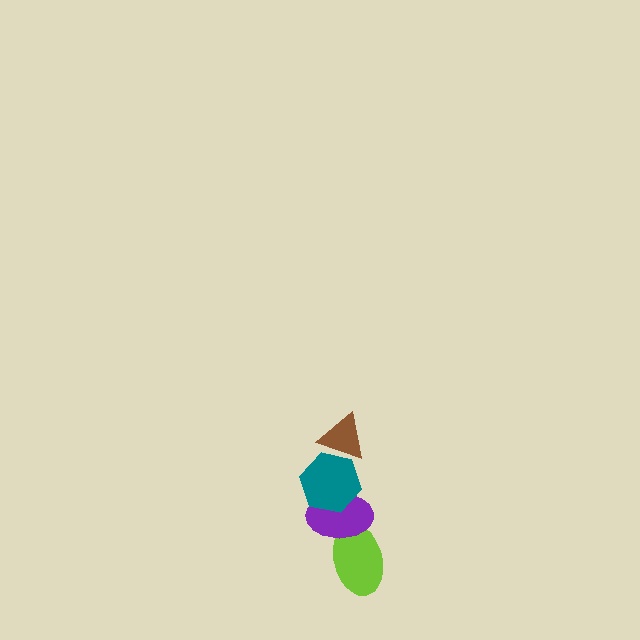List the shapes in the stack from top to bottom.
From top to bottom: the brown triangle, the teal hexagon, the purple ellipse, the lime ellipse.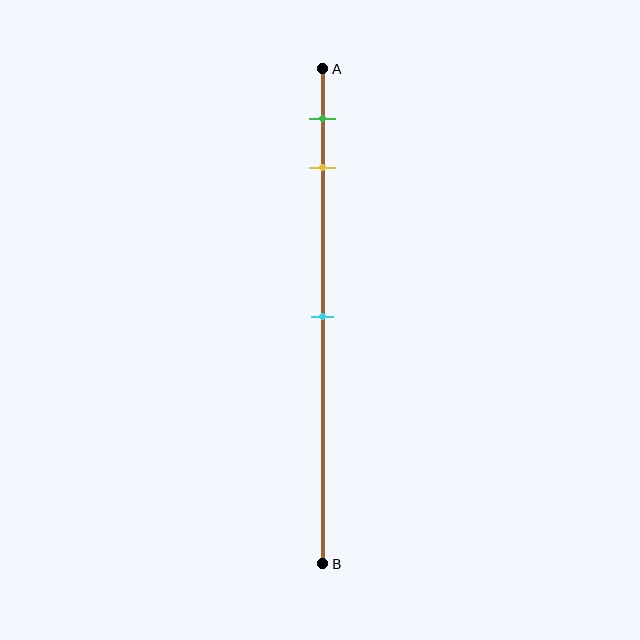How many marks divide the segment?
There are 3 marks dividing the segment.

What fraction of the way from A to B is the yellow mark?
The yellow mark is approximately 20% (0.2) of the way from A to B.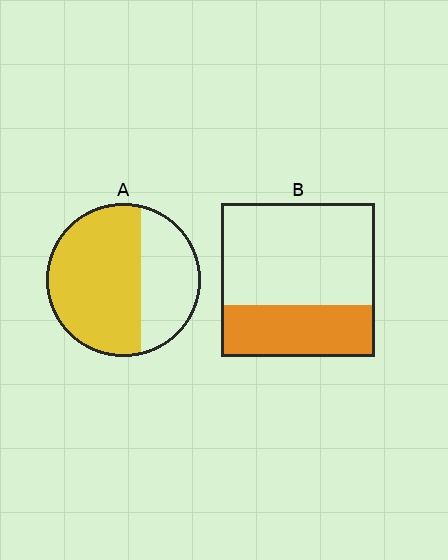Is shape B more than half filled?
No.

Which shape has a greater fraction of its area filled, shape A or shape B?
Shape A.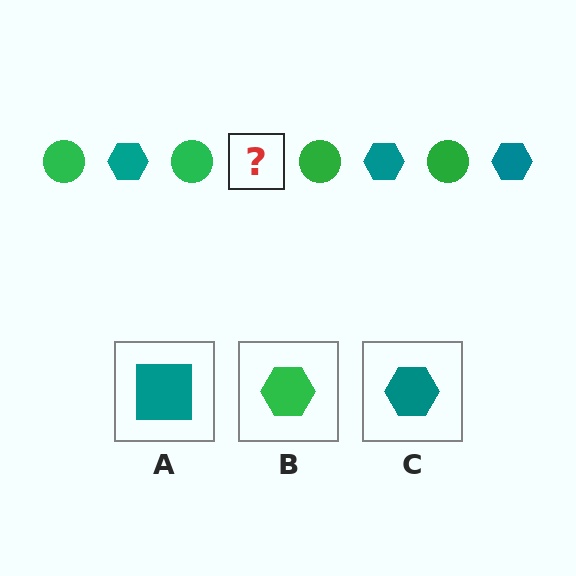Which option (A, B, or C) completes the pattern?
C.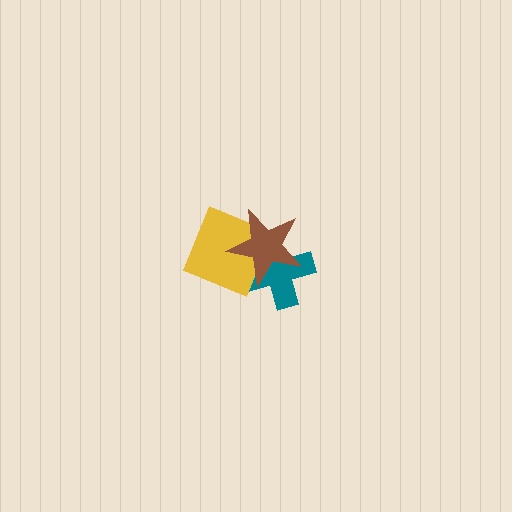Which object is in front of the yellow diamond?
The brown star is in front of the yellow diamond.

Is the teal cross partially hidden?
Yes, it is partially covered by another shape.